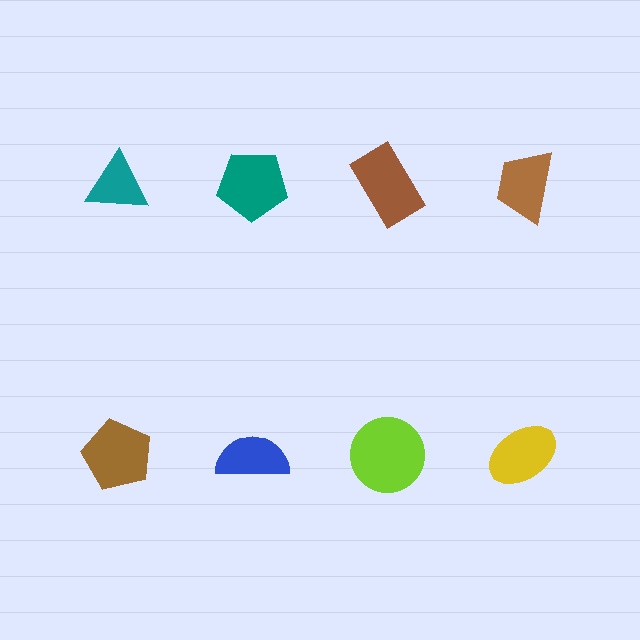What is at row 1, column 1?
A teal triangle.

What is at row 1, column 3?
A brown rectangle.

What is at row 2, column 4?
A yellow ellipse.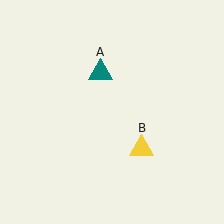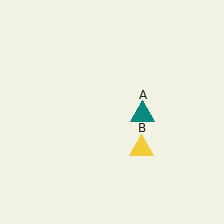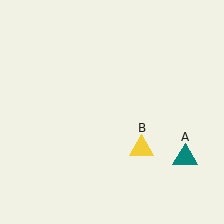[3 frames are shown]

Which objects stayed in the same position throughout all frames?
Yellow triangle (object B) remained stationary.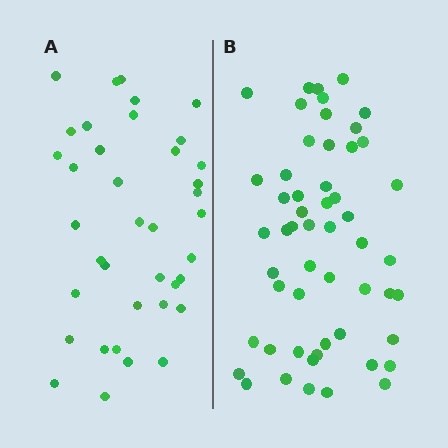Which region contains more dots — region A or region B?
Region B (the right region) has more dots.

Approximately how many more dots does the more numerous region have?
Region B has approximately 15 more dots than region A.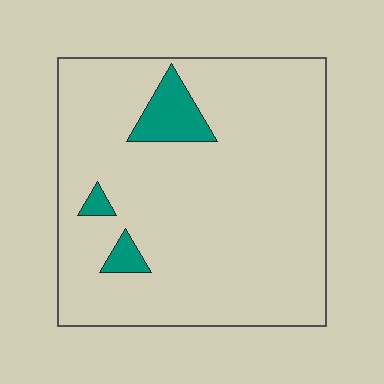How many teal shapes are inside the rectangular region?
3.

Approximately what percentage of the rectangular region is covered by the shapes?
Approximately 10%.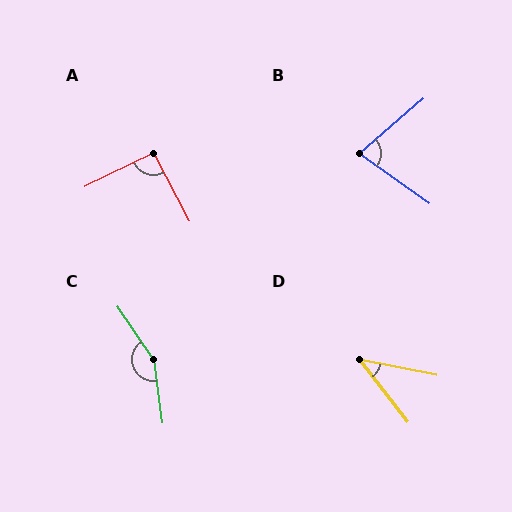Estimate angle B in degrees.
Approximately 76 degrees.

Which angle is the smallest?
D, at approximately 40 degrees.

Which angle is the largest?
C, at approximately 153 degrees.